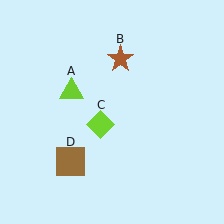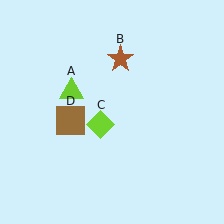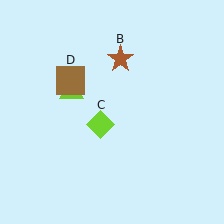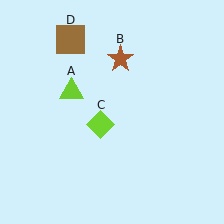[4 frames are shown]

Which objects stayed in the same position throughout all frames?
Lime triangle (object A) and brown star (object B) and lime diamond (object C) remained stationary.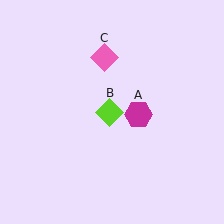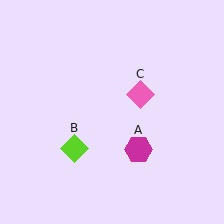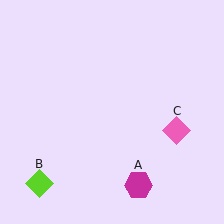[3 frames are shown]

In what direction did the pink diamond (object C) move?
The pink diamond (object C) moved down and to the right.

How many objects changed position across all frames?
3 objects changed position: magenta hexagon (object A), lime diamond (object B), pink diamond (object C).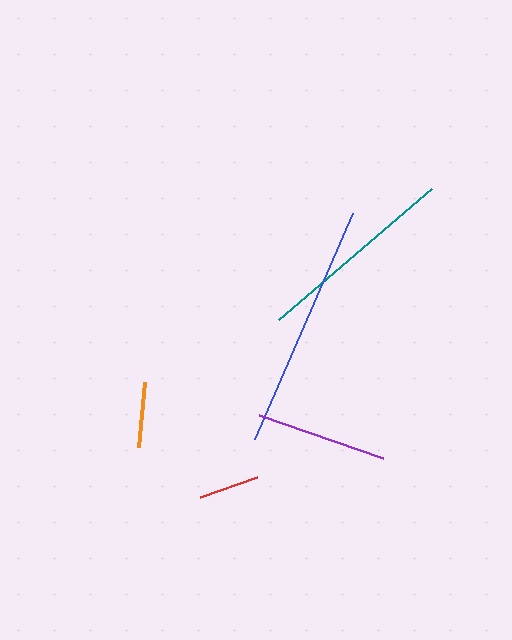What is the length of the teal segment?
The teal segment is approximately 201 pixels long.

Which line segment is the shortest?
The red line is the shortest at approximately 61 pixels.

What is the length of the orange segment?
The orange segment is approximately 65 pixels long.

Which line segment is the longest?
The blue line is the longest at approximately 246 pixels.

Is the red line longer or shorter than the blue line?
The blue line is longer than the red line.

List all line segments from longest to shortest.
From longest to shortest: blue, teal, purple, orange, red.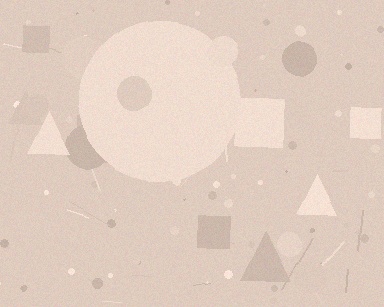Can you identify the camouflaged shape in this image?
The camouflaged shape is a circle.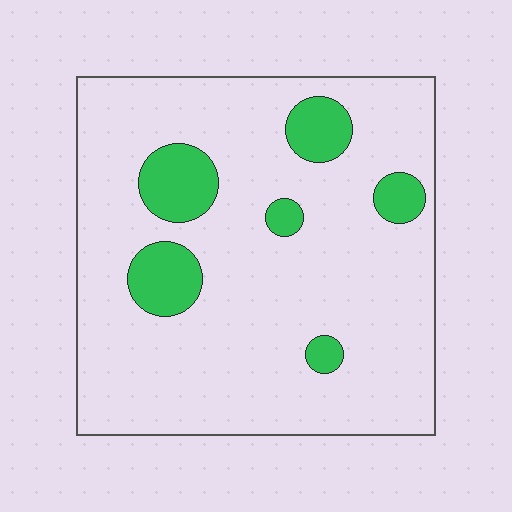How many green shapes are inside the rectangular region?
6.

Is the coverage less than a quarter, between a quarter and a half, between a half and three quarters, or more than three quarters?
Less than a quarter.